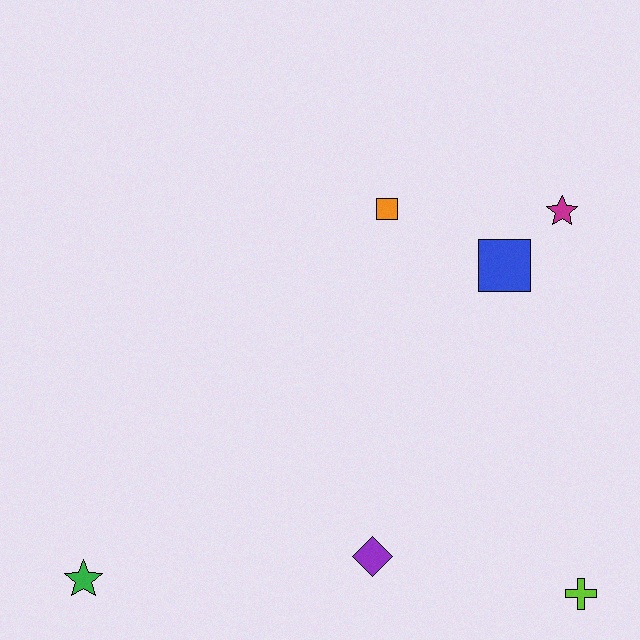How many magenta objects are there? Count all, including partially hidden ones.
There is 1 magenta object.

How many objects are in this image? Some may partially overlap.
There are 6 objects.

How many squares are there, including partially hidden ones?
There are 2 squares.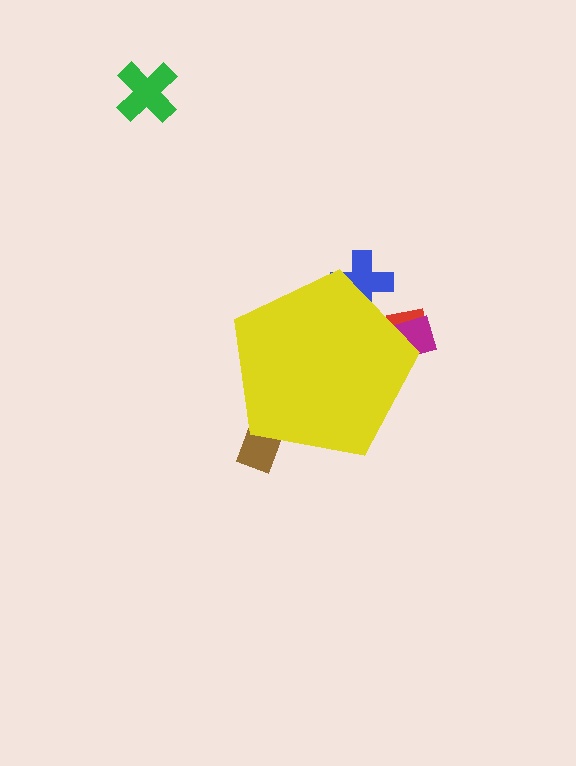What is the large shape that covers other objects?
A yellow pentagon.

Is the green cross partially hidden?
No, the green cross is fully visible.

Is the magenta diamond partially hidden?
Yes, the magenta diamond is partially hidden behind the yellow pentagon.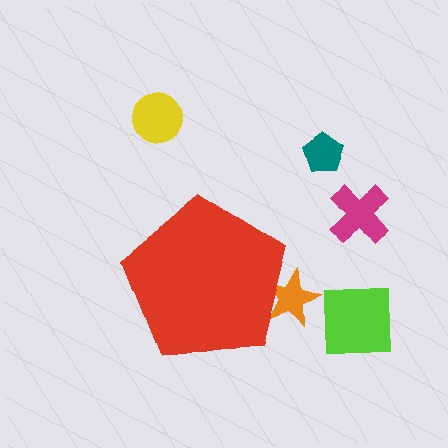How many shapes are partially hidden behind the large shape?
1 shape is partially hidden.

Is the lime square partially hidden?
No, the lime square is fully visible.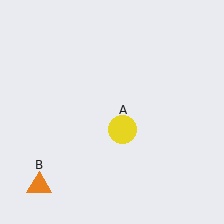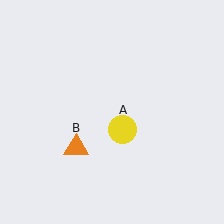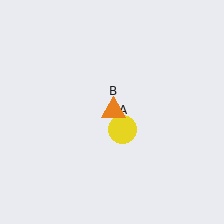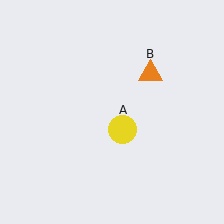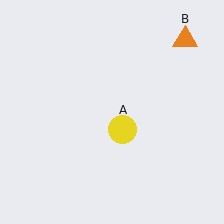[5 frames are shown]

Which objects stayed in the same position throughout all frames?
Yellow circle (object A) remained stationary.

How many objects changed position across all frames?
1 object changed position: orange triangle (object B).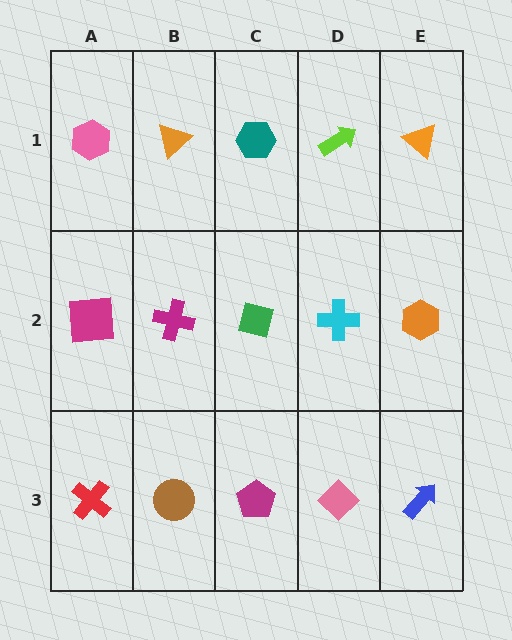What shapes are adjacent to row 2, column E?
An orange triangle (row 1, column E), a blue arrow (row 3, column E), a cyan cross (row 2, column D).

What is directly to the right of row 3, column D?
A blue arrow.